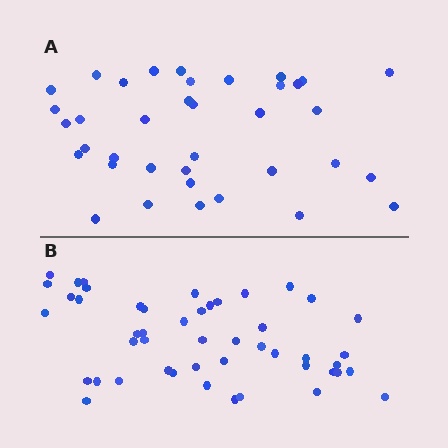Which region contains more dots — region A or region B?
Region B (the bottom region) has more dots.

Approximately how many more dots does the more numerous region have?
Region B has roughly 12 or so more dots than region A.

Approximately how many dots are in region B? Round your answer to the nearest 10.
About 50 dots. (The exact count is 48, which rounds to 50.)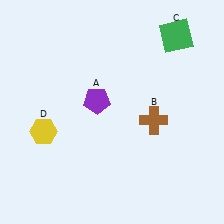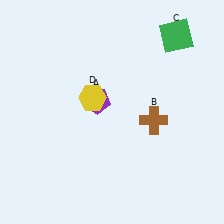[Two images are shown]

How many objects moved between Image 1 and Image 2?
1 object moved between the two images.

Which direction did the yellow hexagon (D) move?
The yellow hexagon (D) moved right.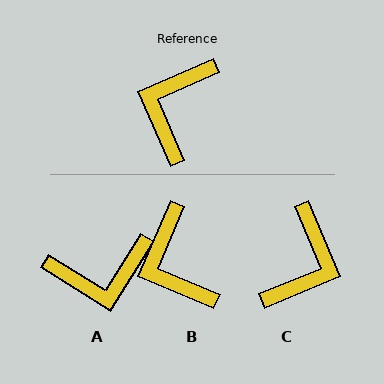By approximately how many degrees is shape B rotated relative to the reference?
Approximately 44 degrees counter-clockwise.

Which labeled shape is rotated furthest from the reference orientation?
C, about 179 degrees away.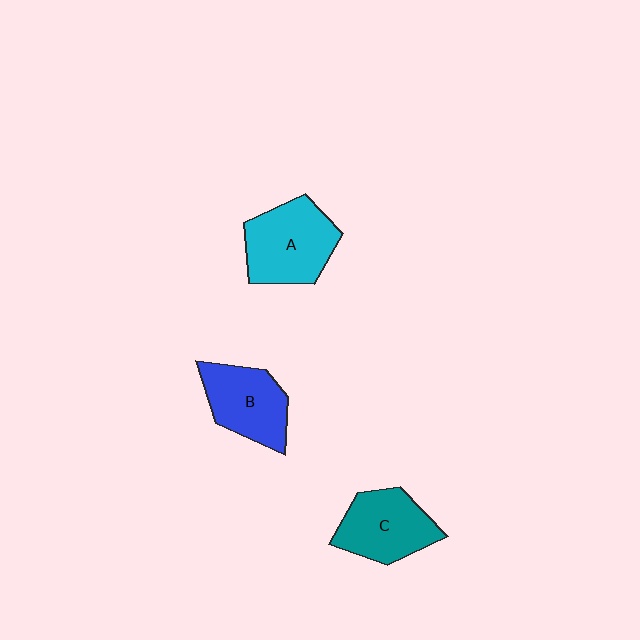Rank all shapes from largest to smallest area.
From largest to smallest: A (cyan), C (teal), B (blue).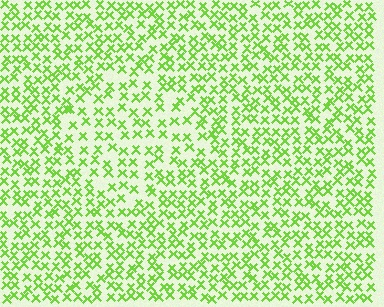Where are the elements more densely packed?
The elements are more densely packed outside the diamond boundary.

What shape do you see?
I see a diamond.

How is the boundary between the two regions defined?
The boundary is defined by a change in element density (approximately 1.5x ratio). All elements are the same color, size, and shape.